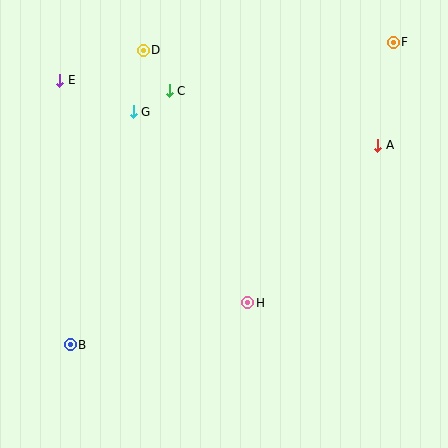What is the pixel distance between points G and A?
The distance between G and A is 247 pixels.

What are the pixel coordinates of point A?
Point A is at (378, 145).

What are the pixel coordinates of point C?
Point C is at (169, 91).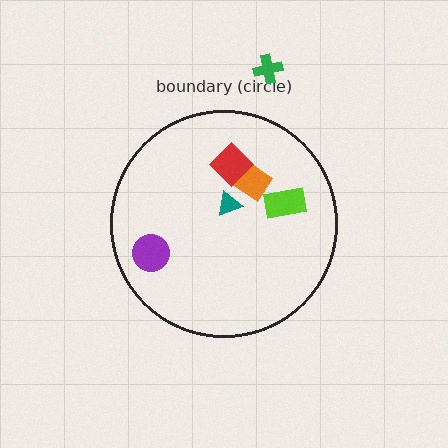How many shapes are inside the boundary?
5 inside, 1 outside.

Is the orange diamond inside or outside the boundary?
Inside.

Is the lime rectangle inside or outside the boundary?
Inside.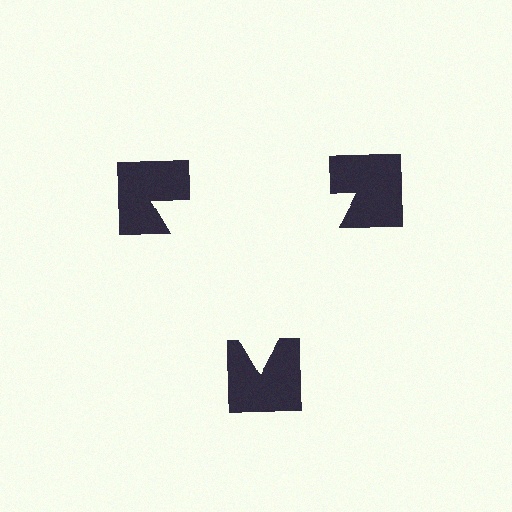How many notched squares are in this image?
There are 3 — one at each vertex of the illusory triangle.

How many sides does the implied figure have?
3 sides.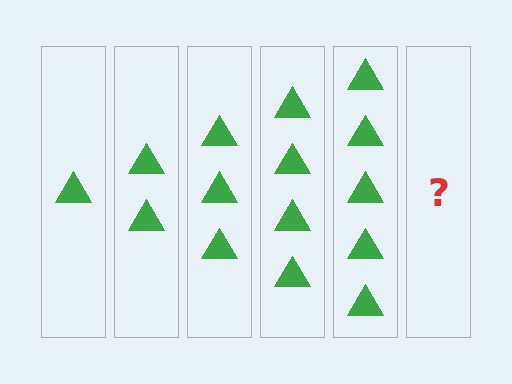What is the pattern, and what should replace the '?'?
The pattern is that each step adds one more triangle. The '?' should be 6 triangles.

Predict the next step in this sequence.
The next step is 6 triangles.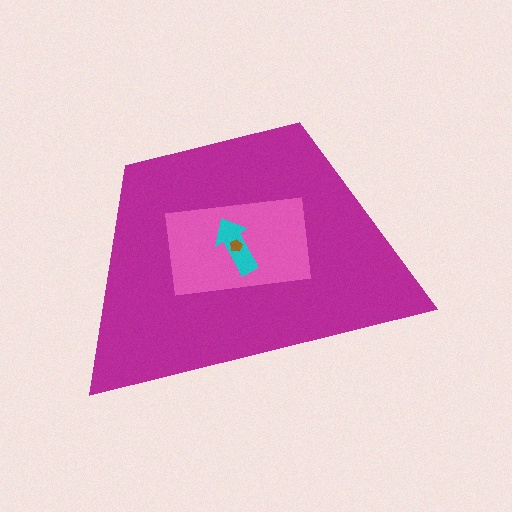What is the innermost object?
The brown pentagon.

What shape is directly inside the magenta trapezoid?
The pink rectangle.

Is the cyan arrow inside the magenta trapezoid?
Yes.